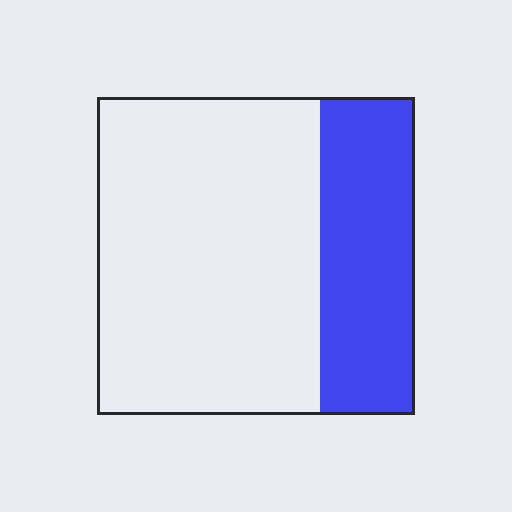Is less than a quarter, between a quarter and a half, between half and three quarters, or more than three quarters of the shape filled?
Between a quarter and a half.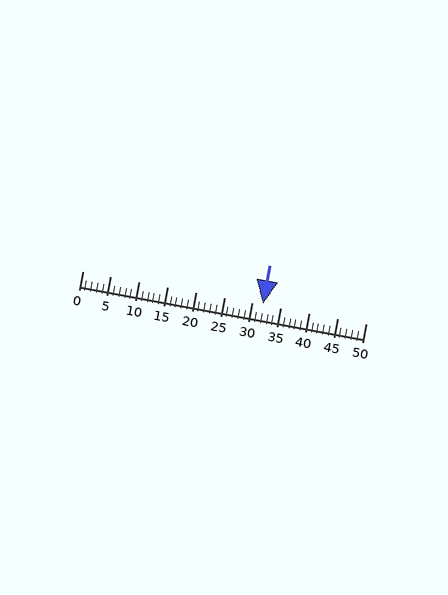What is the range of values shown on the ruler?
The ruler shows values from 0 to 50.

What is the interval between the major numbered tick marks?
The major tick marks are spaced 5 units apart.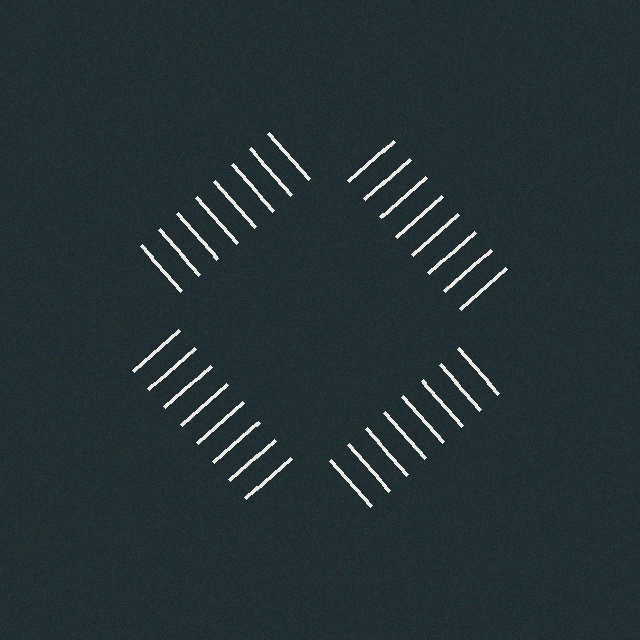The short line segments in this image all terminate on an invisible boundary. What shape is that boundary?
An illusory square — the line segments terminate on its edges but no continuous stroke is drawn.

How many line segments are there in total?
32 — 8 along each of the 4 edges.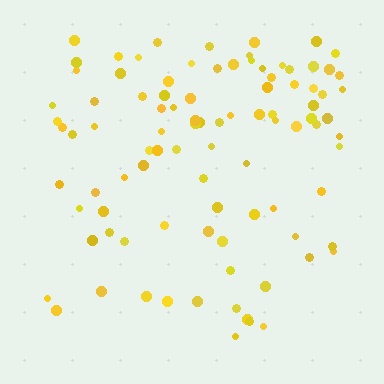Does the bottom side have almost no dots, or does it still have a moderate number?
Still a moderate number, just noticeably fewer than the top.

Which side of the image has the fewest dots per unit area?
The bottom.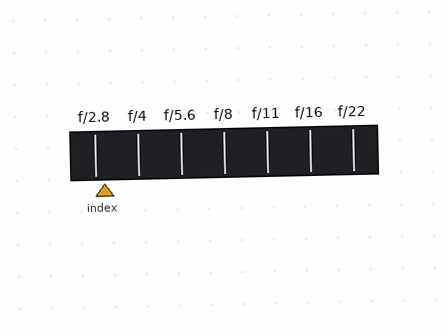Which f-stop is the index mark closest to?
The index mark is closest to f/2.8.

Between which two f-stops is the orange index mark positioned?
The index mark is between f/2.8 and f/4.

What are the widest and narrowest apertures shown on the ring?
The widest aperture shown is f/2.8 and the narrowest is f/22.